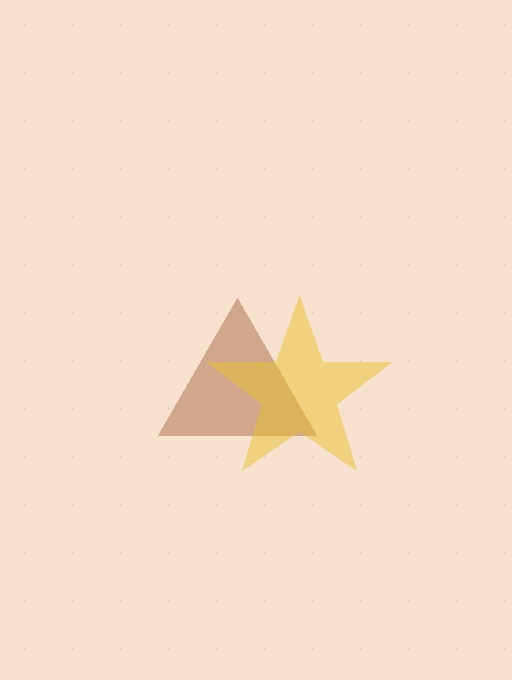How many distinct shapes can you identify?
There are 2 distinct shapes: a brown triangle, a yellow star.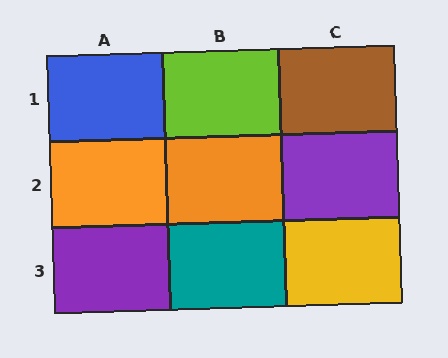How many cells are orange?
2 cells are orange.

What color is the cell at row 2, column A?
Orange.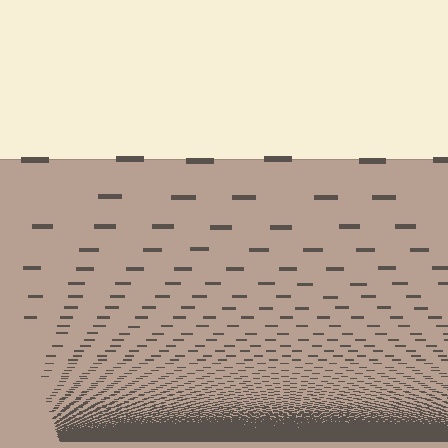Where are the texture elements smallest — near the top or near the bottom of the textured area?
Near the bottom.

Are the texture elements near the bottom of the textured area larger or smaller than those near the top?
Smaller. The gradient is inverted — elements near the bottom are smaller and denser.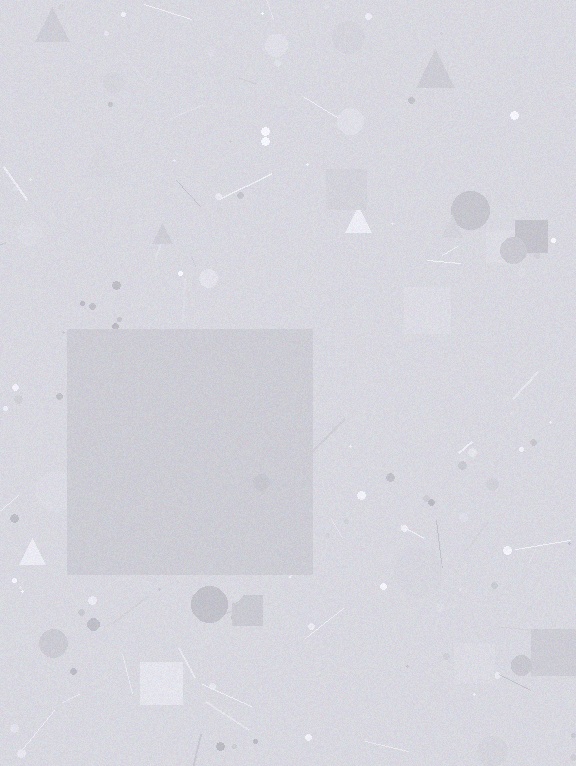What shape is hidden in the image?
A square is hidden in the image.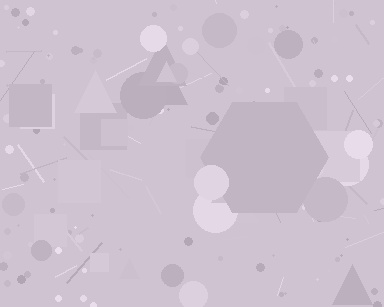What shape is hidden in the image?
A hexagon is hidden in the image.